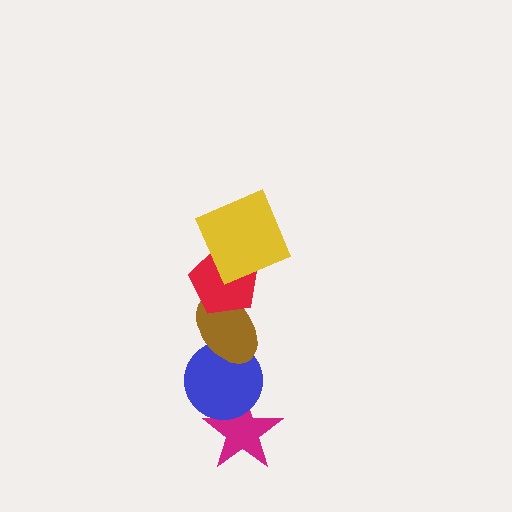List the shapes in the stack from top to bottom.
From top to bottom: the yellow square, the red pentagon, the brown ellipse, the blue circle, the magenta star.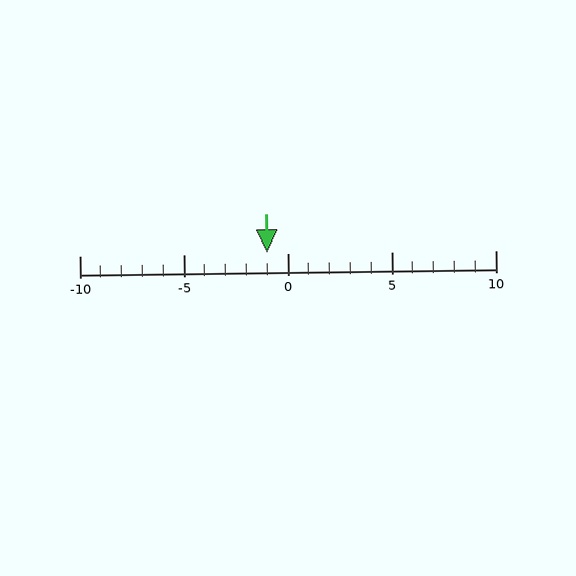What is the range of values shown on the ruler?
The ruler shows values from -10 to 10.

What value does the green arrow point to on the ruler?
The green arrow points to approximately -1.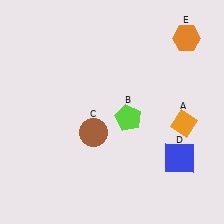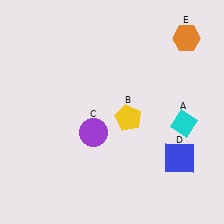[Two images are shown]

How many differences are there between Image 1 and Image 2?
There are 3 differences between the two images.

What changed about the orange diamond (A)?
In Image 1, A is orange. In Image 2, it changed to cyan.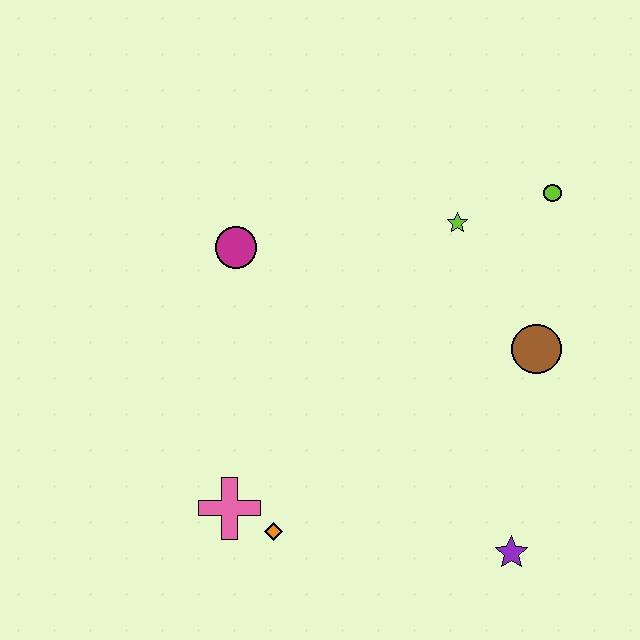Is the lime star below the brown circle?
No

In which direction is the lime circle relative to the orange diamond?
The lime circle is above the orange diamond.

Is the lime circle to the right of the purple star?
Yes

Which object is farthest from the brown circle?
The pink cross is farthest from the brown circle.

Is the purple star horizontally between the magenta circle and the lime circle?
Yes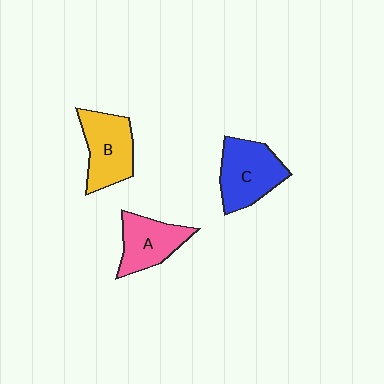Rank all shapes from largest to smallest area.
From largest to smallest: C (blue), B (yellow), A (pink).